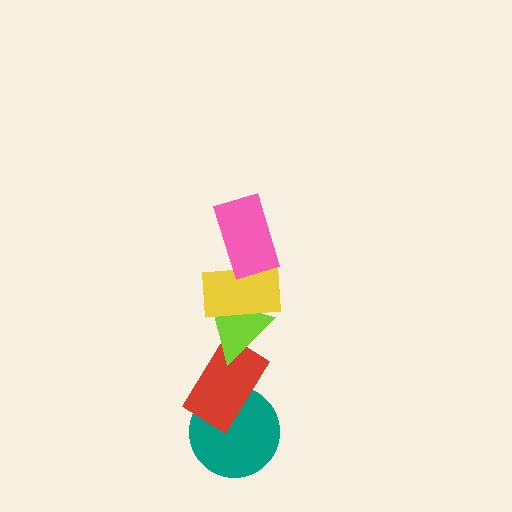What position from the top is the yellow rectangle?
The yellow rectangle is 2nd from the top.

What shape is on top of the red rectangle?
The lime triangle is on top of the red rectangle.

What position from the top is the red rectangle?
The red rectangle is 4th from the top.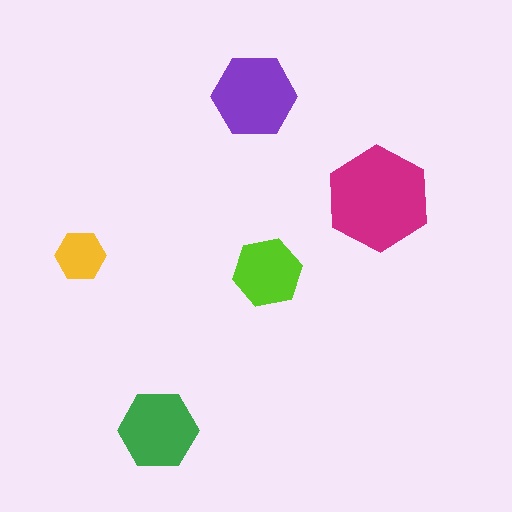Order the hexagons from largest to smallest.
the magenta one, the purple one, the green one, the lime one, the yellow one.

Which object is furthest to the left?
The yellow hexagon is leftmost.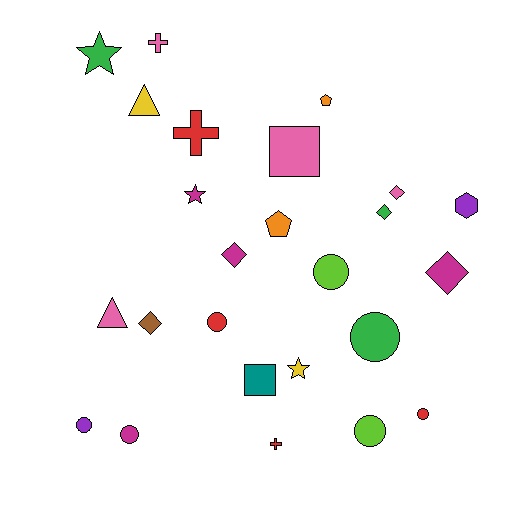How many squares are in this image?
There are 2 squares.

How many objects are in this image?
There are 25 objects.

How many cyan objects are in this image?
There are no cyan objects.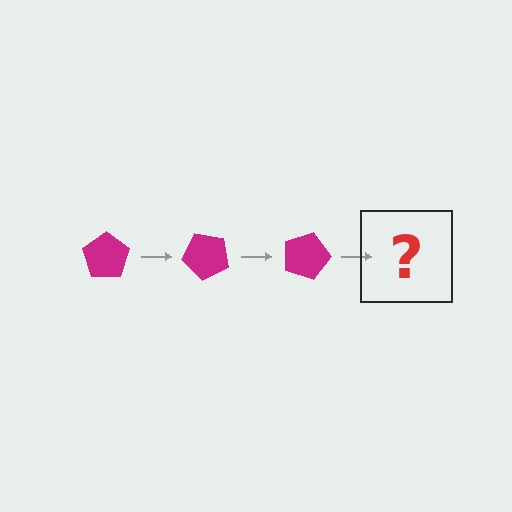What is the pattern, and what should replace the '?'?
The pattern is that the pentagon rotates 45 degrees each step. The '?' should be a magenta pentagon rotated 135 degrees.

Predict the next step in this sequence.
The next step is a magenta pentagon rotated 135 degrees.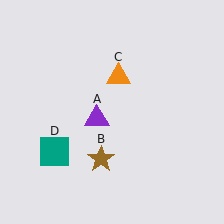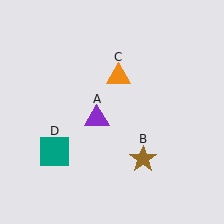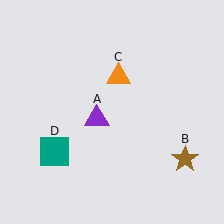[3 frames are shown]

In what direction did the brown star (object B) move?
The brown star (object B) moved right.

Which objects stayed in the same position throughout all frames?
Purple triangle (object A) and orange triangle (object C) and teal square (object D) remained stationary.